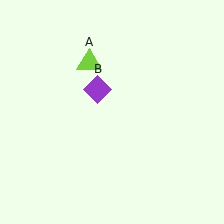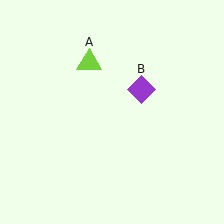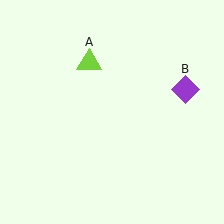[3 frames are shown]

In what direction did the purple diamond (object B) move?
The purple diamond (object B) moved right.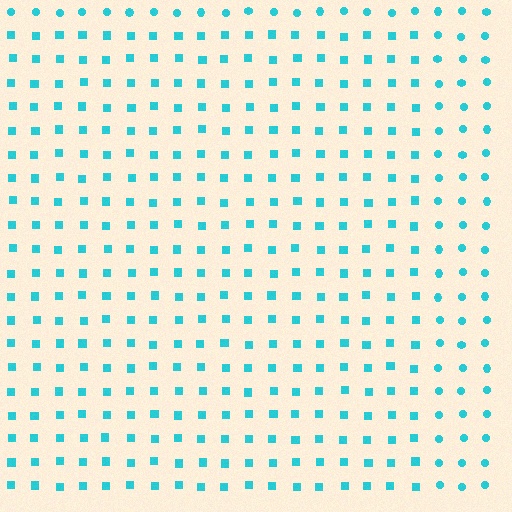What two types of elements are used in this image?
The image uses squares inside the rectangle region and circles outside it.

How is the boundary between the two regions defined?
The boundary is defined by a change in element shape: squares inside vs. circles outside. All elements share the same color and spacing.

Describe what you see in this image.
The image is filled with small cyan elements arranged in a uniform grid. A rectangle-shaped region contains squares, while the surrounding area contains circles. The boundary is defined purely by the change in element shape.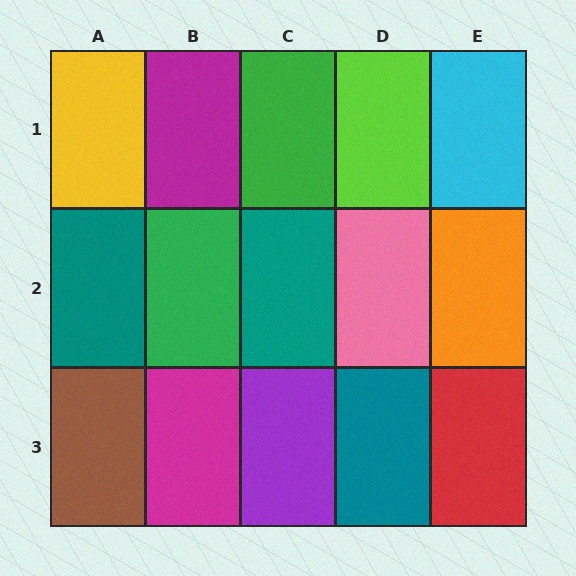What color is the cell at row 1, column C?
Green.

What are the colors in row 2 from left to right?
Teal, green, teal, pink, orange.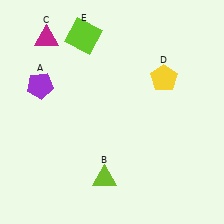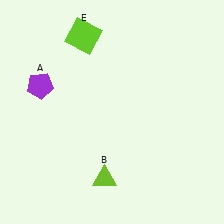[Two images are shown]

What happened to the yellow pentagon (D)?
The yellow pentagon (D) was removed in Image 2. It was in the top-right area of Image 1.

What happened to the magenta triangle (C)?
The magenta triangle (C) was removed in Image 2. It was in the top-left area of Image 1.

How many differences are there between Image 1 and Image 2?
There are 2 differences between the two images.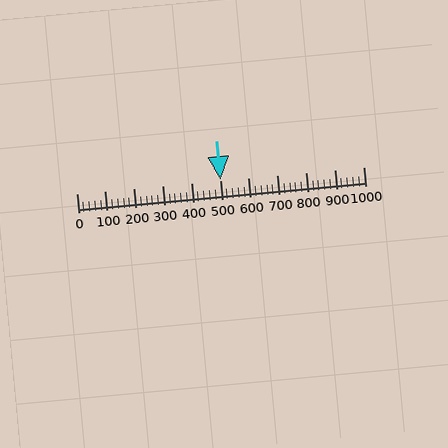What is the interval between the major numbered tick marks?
The major tick marks are spaced 100 units apart.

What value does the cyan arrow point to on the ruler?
The cyan arrow points to approximately 500.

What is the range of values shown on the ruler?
The ruler shows values from 0 to 1000.